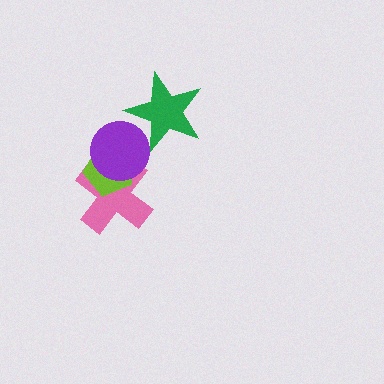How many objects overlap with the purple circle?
3 objects overlap with the purple circle.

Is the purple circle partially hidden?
No, no other shape covers it.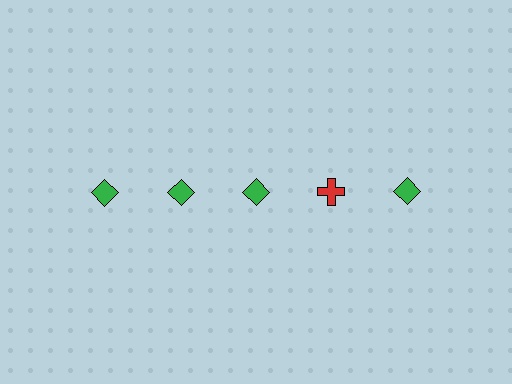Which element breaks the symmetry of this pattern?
The red cross in the top row, second from right column breaks the symmetry. All other shapes are green diamonds.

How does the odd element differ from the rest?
It differs in both color (red instead of green) and shape (cross instead of diamond).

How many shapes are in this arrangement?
There are 5 shapes arranged in a grid pattern.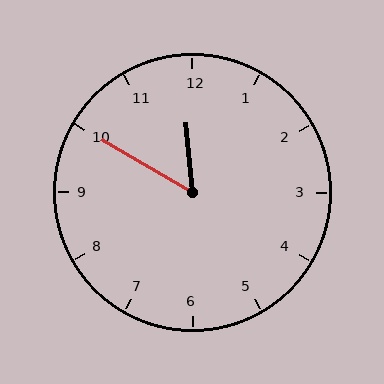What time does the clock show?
11:50.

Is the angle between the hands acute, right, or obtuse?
It is acute.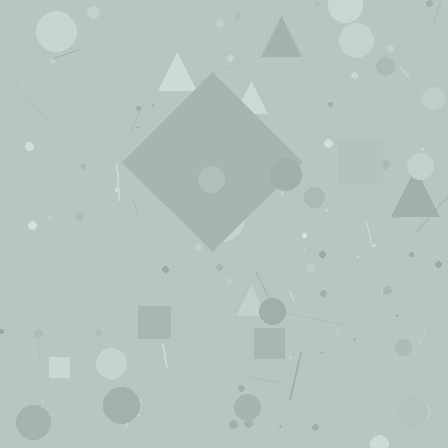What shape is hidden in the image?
A diamond is hidden in the image.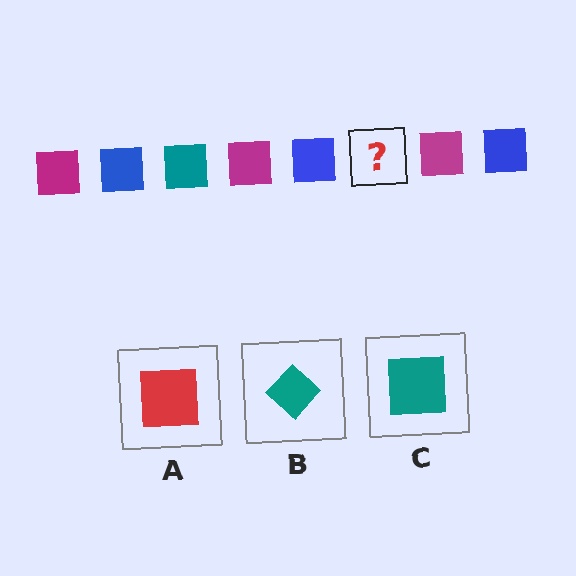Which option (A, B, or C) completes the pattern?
C.